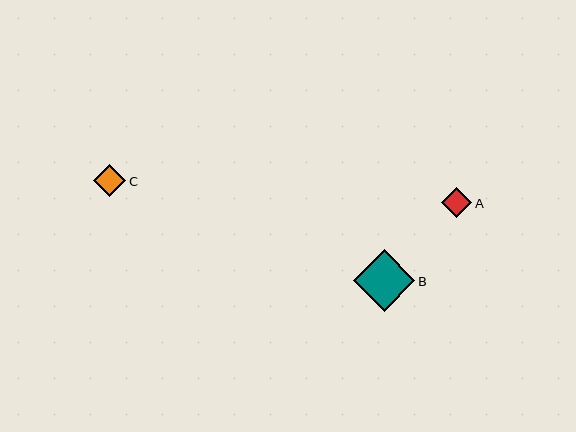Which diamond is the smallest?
Diamond A is the smallest with a size of approximately 30 pixels.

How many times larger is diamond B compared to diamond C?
Diamond B is approximately 1.9 times the size of diamond C.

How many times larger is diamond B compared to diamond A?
Diamond B is approximately 2.0 times the size of diamond A.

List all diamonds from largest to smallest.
From largest to smallest: B, C, A.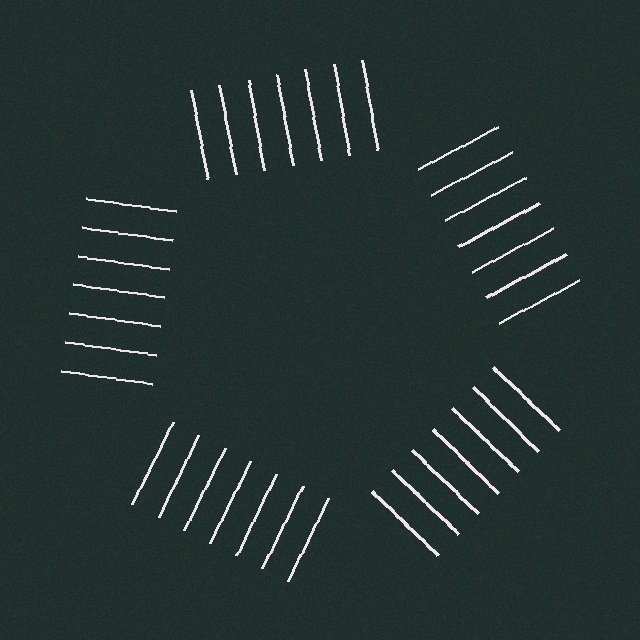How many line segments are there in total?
35 — 7 along each of the 5 edges.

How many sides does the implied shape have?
5 sides — the line-ends trace a pentagon.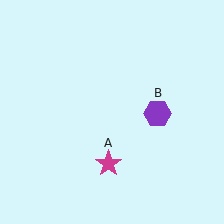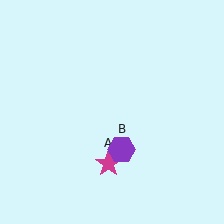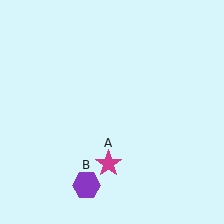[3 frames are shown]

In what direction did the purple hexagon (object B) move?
The purple hexagon (object B) moved down and to the left.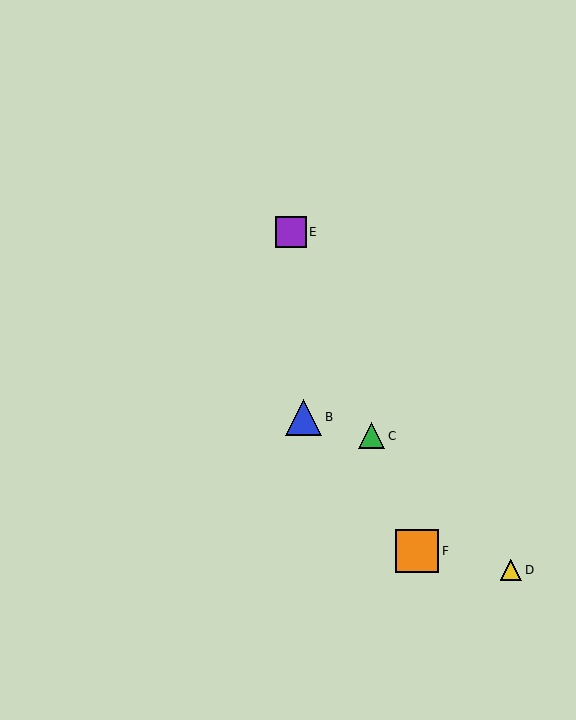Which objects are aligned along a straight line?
Objects A, C, E, F are aligned along a straight line.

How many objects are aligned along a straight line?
4 objects (A, C, E, F) are aligned along a straight line.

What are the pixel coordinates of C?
Object C is at (371, 436).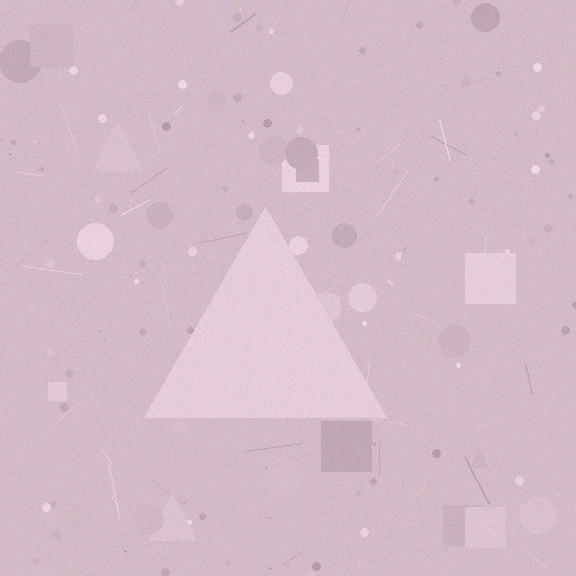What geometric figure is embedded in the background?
A triangle is embedded in the background.